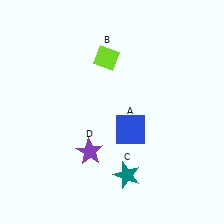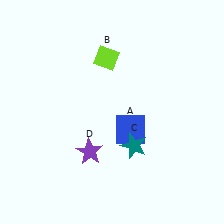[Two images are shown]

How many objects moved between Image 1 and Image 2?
1 object moved between the two images.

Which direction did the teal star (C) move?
The teal star (C) moved up.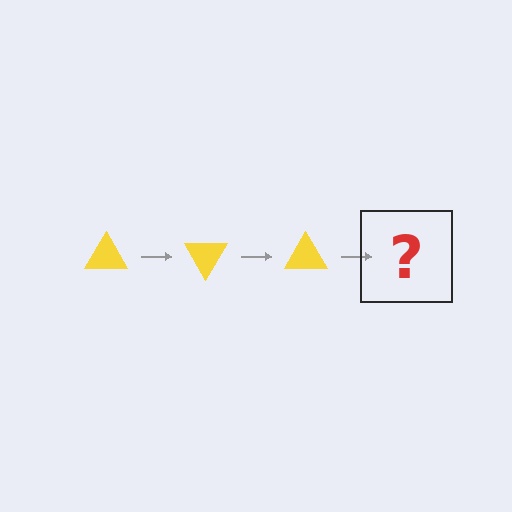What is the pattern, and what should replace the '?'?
The pattern is that the triangle rotates 60 degrees each step. The '?' should be a yellow triangle rotated 180 degrees.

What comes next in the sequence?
The next element should be a yellow triangle rotated 180 degrees.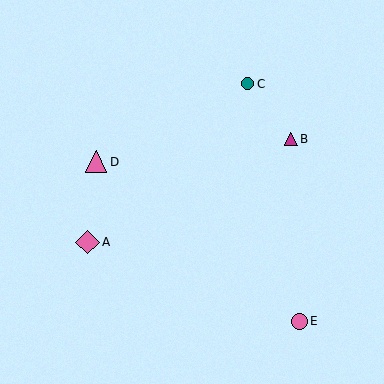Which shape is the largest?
The pink diamond (labeled A) is the largest.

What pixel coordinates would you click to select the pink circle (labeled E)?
Click at (299, 321) to select the pink circle E.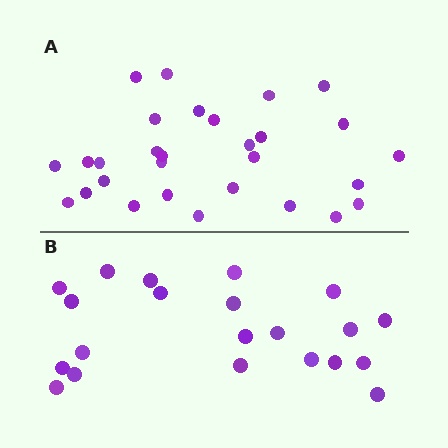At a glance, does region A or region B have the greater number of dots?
Region A (the top region) has more dots.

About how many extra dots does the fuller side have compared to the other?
Region A has roughly 8 or so more dots than region B.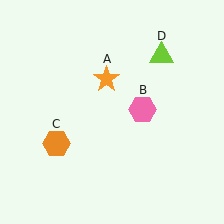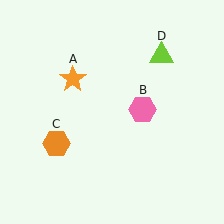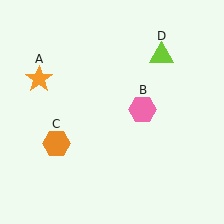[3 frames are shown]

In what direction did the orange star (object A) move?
The orange star (object A) moved left.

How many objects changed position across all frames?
1 object changed position: orange star (object A).